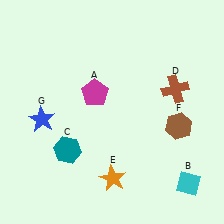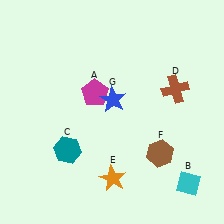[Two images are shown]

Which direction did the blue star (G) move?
The blue star (G) moved right.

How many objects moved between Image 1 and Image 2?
2 objects moved between the two images.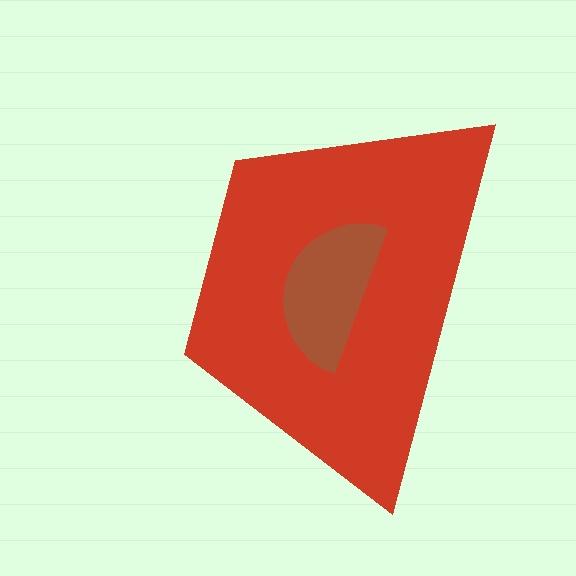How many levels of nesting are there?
2.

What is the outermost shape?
The red trapezoid.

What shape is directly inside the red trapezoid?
The brown semicircle.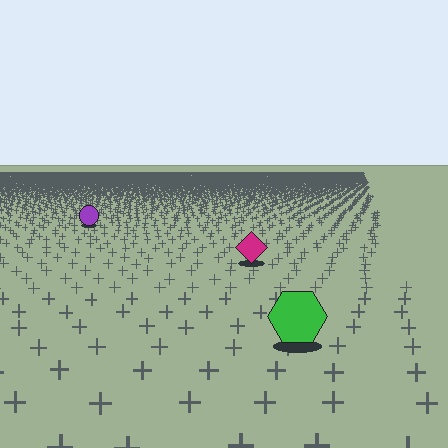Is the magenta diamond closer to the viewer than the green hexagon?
No. The green hexagon is closer — you can tell from the texture gradient: the ground texture is coarser near it.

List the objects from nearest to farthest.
From nearest to farthest: the green hexagon, the magenta diamond, the purple circle.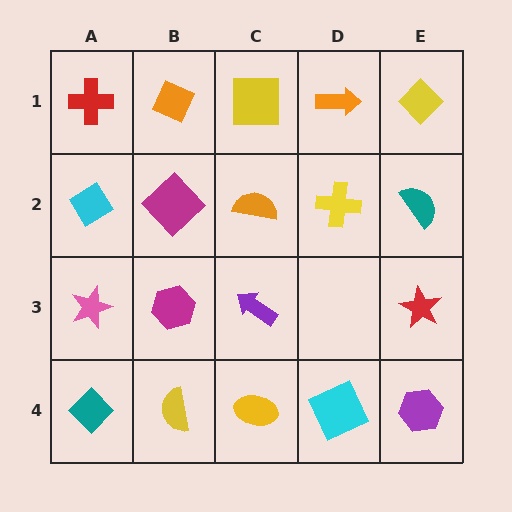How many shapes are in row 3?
4 shapes.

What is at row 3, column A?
A pink star.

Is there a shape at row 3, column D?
No, that cell is empty.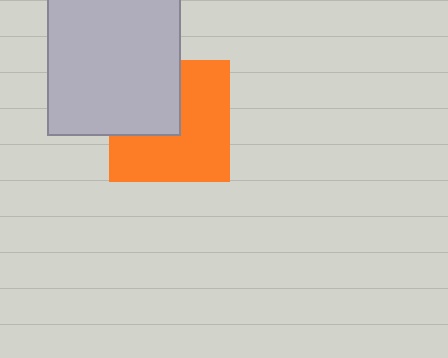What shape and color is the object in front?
The object in front is a light gray rectangle.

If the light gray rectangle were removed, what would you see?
You would see the complete orange square.